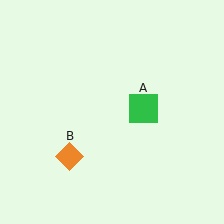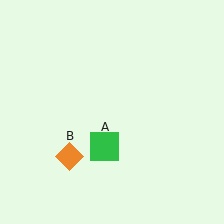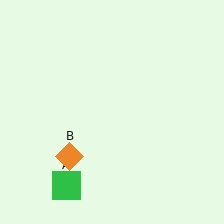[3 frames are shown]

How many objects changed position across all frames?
1 object changed position: green square (object A).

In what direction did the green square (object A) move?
The green square (object A) moved down and to the left.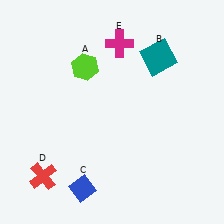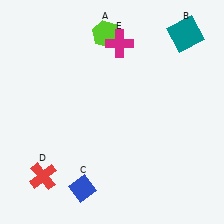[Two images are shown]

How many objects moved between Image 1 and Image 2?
2 objects moved between the two images.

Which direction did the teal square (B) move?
The teal square (B) moved right.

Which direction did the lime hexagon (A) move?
The lime hexagon (A) moved up.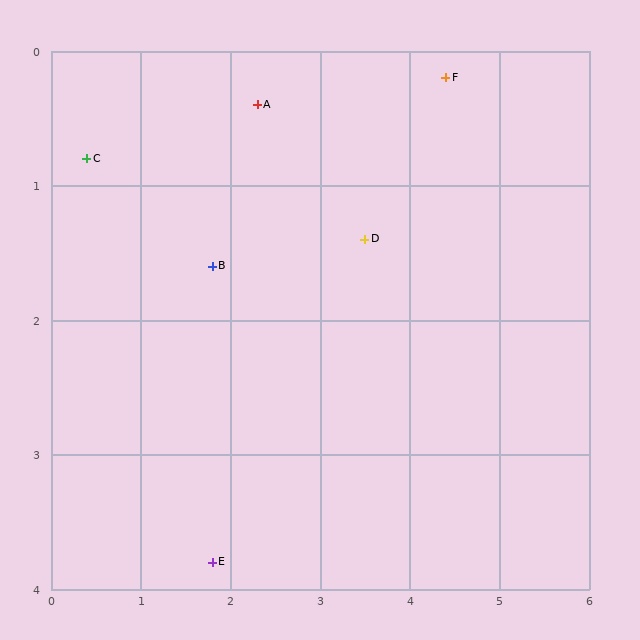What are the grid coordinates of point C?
Point C is at approximately (0.4, 0.8).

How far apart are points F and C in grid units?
Points F and C are about 4.0 grid units apart.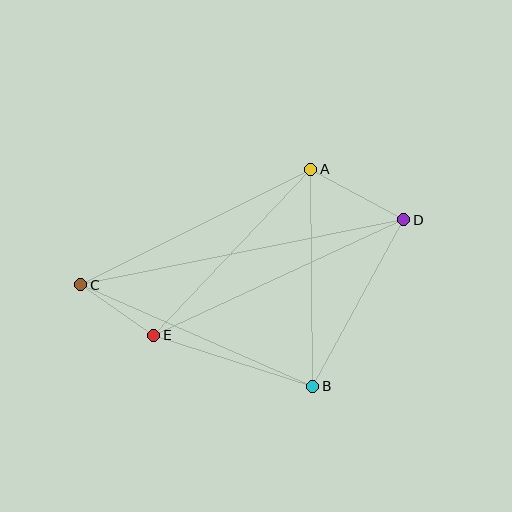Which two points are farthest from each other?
Points C and D are farthest from each other.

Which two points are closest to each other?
Points C and E are closest to each other.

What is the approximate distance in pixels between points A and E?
The distance between A and E is approximately 229 pixels.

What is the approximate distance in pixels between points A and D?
The distance between A and D is approximately 106 pixels.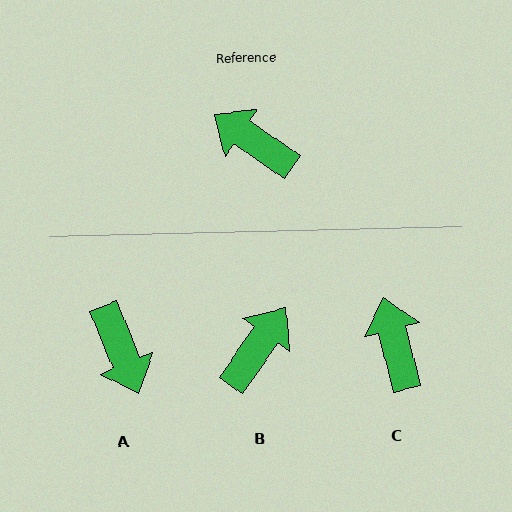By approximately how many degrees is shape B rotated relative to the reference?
Approximately 91 degrees clockwise.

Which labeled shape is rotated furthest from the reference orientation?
A, about 146 degrees away.